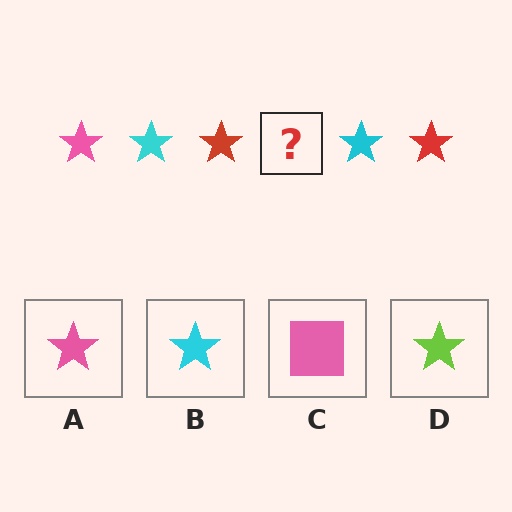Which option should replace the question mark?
Option A.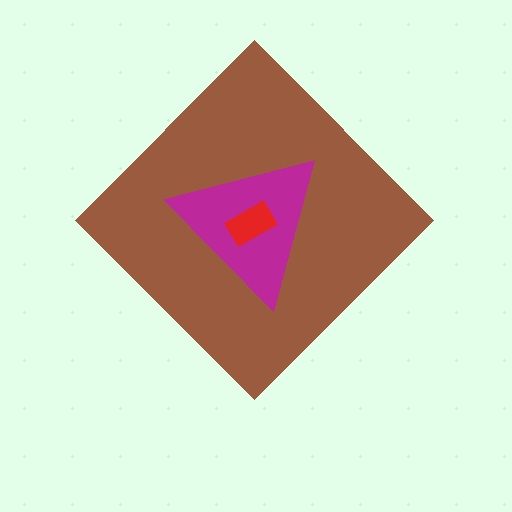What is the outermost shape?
The brown diamond.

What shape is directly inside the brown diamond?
The magenta triangle.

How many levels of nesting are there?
3.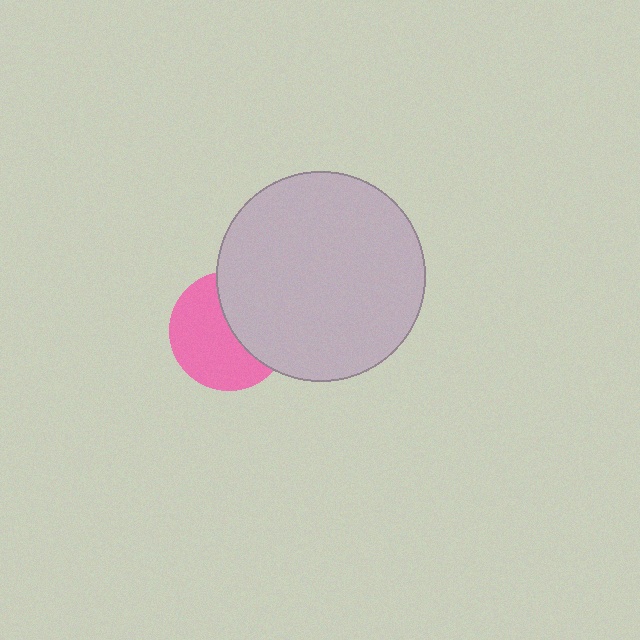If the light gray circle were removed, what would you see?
You would see the complete pink circle.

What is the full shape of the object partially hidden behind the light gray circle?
The partially hidden object is a pink circle.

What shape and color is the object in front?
The object in front is a light gray circle.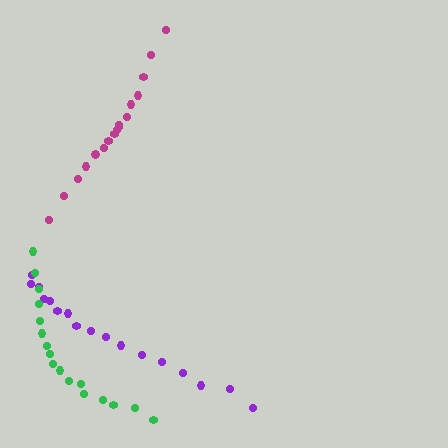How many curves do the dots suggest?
There are 3 distinct paths.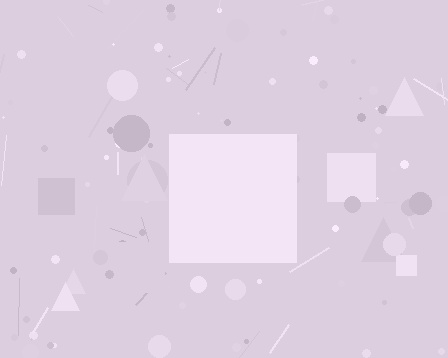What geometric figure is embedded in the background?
A square is embedded in the background.